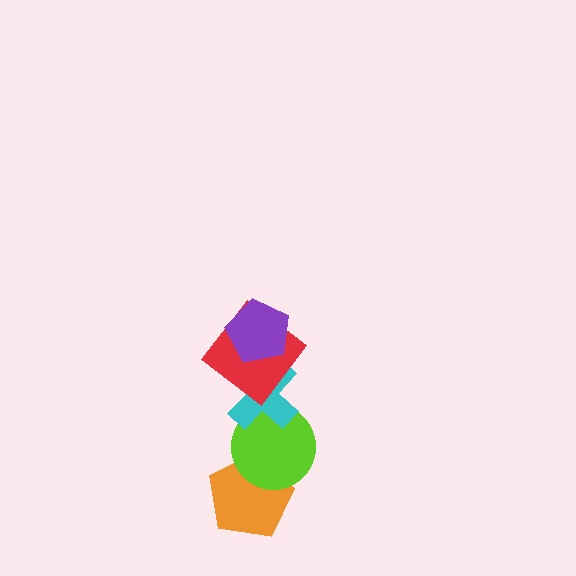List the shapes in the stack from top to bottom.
From top to bottom: the purple pentagon, the red diamond, the cyan cross, the lime circle, the orange pentagon.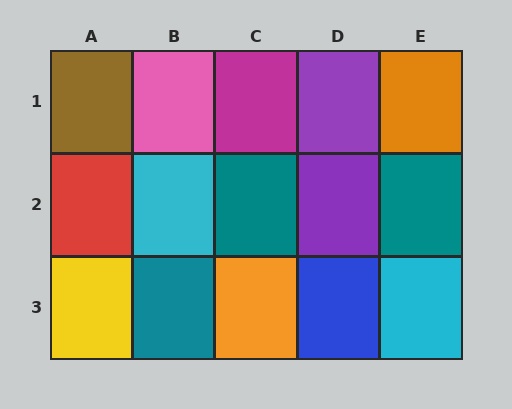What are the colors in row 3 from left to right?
Yellow, teal, orange, blue, cyan.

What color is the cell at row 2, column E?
Teal.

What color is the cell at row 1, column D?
Purple.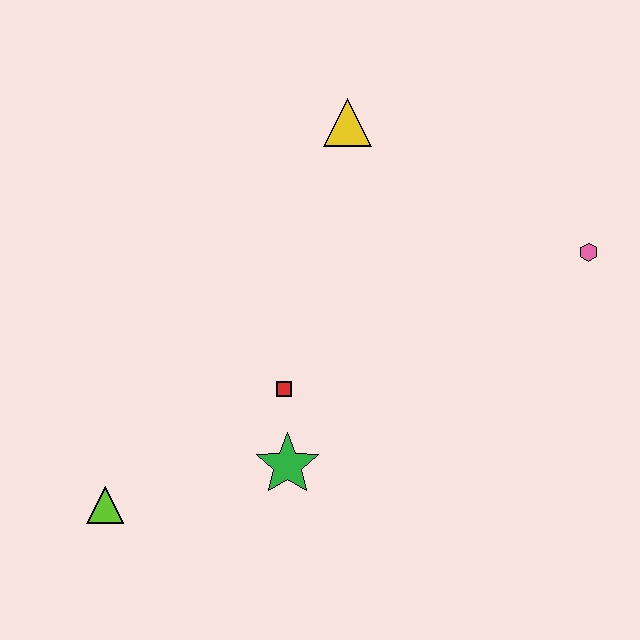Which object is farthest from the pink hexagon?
The lime triangle is farthest from the pink hexagon.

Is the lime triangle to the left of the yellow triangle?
Yes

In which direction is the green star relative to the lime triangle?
The green star is to the right of the lime triangle.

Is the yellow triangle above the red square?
Yes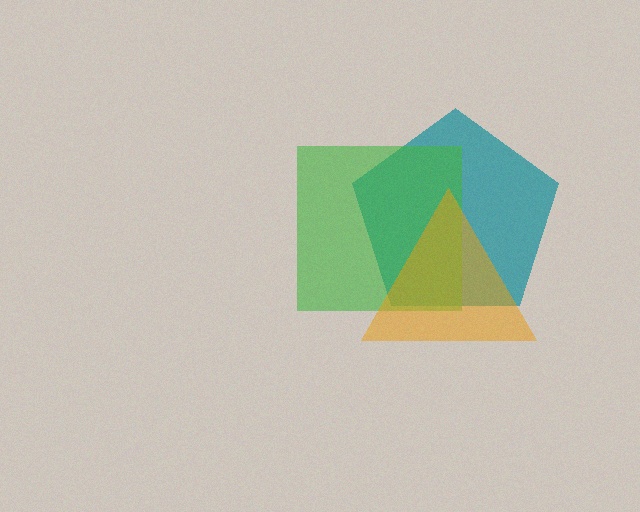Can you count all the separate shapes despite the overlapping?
Yes, there are 3 separate shapes.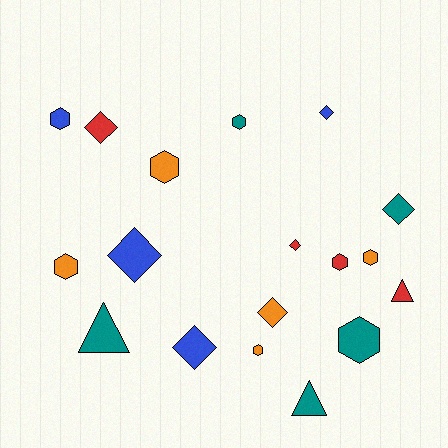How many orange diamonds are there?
There is 1 orange diamond.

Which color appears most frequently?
Orange, with 5 objects.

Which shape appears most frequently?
Hexagon, with 8 objects.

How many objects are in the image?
There are 18 objects.